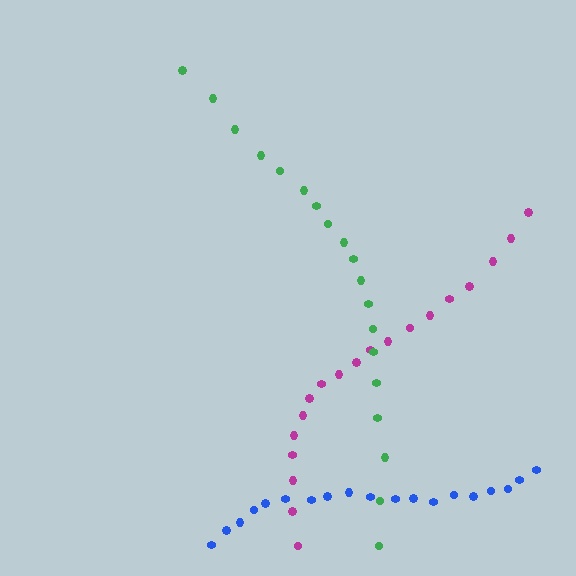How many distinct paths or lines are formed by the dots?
There are 3 distinct paths.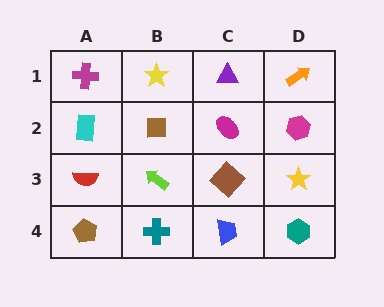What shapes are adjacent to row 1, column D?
A magenta hexagon (row 2, column D), a purple triangle (row 1, column C).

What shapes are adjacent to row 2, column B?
A yellow star (row 1, column B), a lime arrow (row 3, column B), a cyan rectangle (row 2, column A), a magenta ellipse (row 2, column C).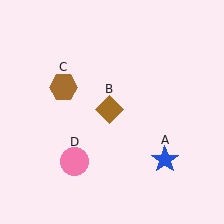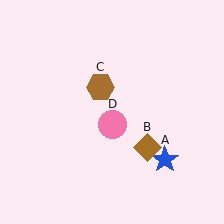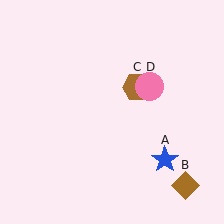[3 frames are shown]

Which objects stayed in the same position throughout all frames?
Blue star (object A) remained stationary.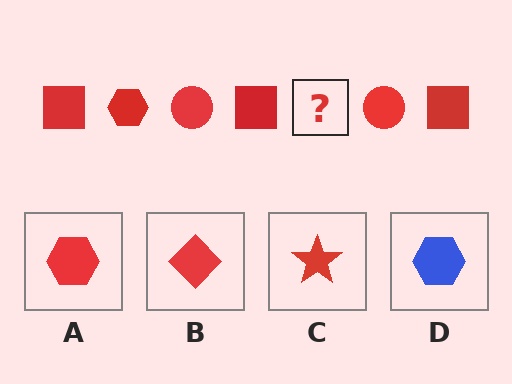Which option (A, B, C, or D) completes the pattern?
A.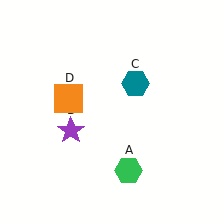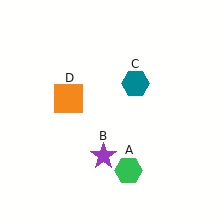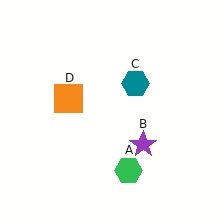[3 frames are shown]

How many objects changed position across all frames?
1 object changed position: purple star (object B).